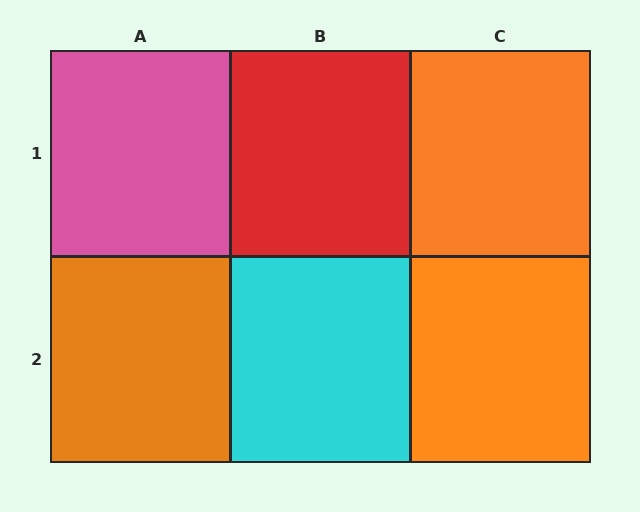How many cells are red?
1 cell is red.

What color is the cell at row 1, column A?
Pink.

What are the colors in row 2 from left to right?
Orange, cyan, orange.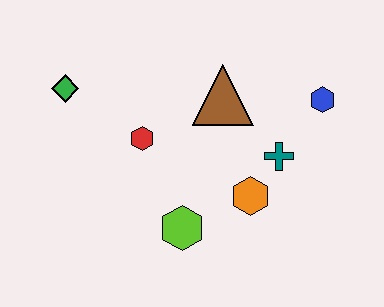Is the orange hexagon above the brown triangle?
No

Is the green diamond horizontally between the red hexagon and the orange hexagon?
No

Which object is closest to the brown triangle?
The teal cross is closest to the brown triangle.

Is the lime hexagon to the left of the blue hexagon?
Yes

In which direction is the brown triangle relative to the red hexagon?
The brown triangle is to the right of the red hexagon.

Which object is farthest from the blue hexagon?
The green diamond is farthest from the blue hexagon.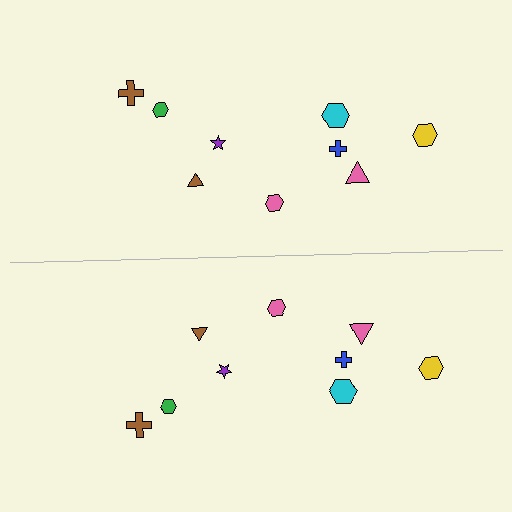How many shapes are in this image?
There are 18 shapes in this image.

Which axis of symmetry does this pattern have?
The pattern has a horizontal axis of symmetry running through the center of the image.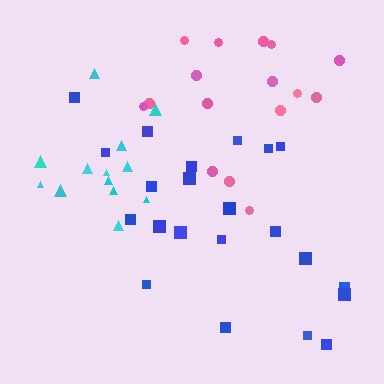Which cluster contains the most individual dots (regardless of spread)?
Blue (22).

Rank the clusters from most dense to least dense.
cyan, blue, pink.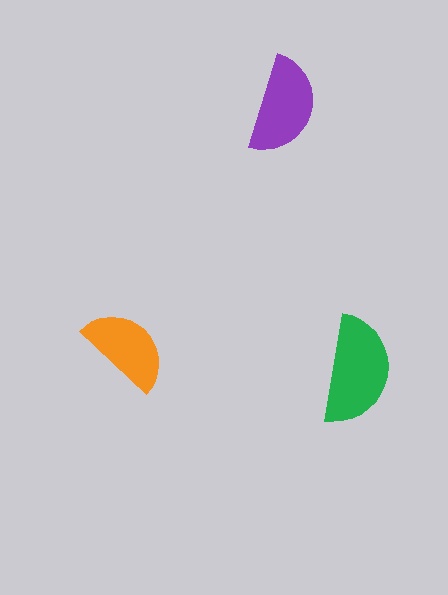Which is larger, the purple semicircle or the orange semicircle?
The purple one.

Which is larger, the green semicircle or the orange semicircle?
The green one.